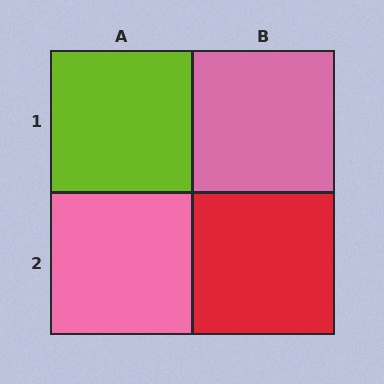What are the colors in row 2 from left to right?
Pink, red.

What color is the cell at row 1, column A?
Lime.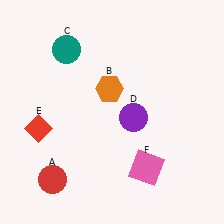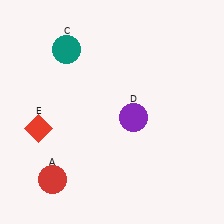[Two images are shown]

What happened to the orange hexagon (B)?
The orange hexagon (B) was removed in Image 2. It was in the top-left area of Image 1.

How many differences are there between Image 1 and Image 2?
There are 2 differences between the two images.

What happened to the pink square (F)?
The pink square (F) was removed in Image 2. It was in the bottom-right area of Image 1.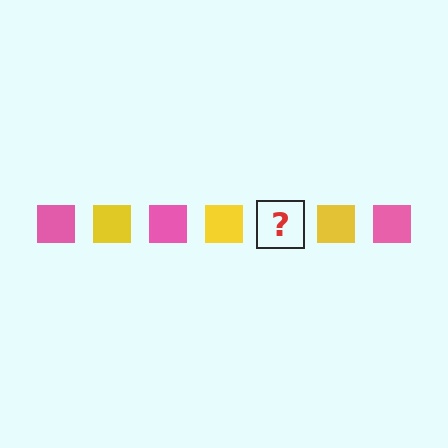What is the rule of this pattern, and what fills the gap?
The rule is that the pattern cycles through pink, yellow squares. The gap should be filled with a pink square.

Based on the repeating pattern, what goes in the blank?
The blank should be a pink square.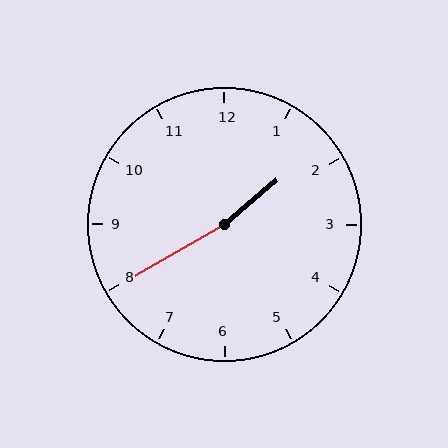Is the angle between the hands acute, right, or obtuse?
It is obtuse.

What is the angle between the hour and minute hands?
Approximately 170 degrees.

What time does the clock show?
1:40.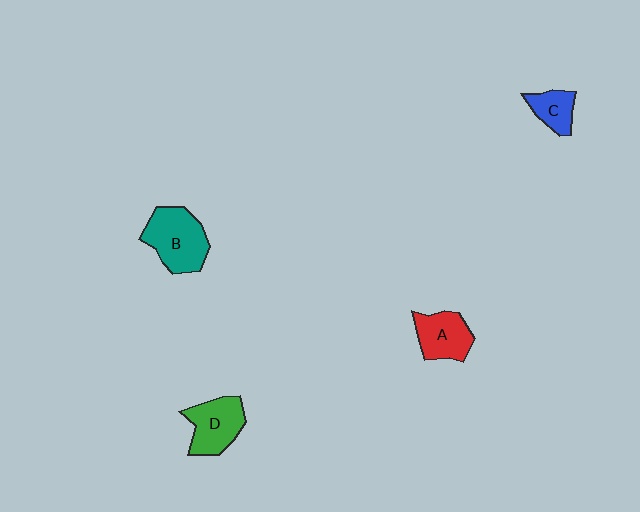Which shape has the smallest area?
Shape C (blue).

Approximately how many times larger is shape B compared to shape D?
Approximately 1.2 times.